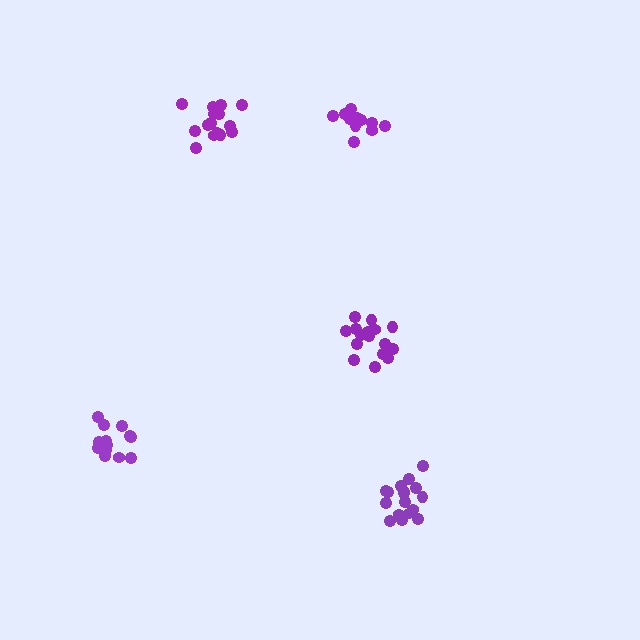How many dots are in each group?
Group 1: 17 dots, Group 2: 12 dots, Group 3: 15 dots, Group 4: 14 dots, Group 5: 18 dots (76 total).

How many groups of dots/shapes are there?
There are 5 groups.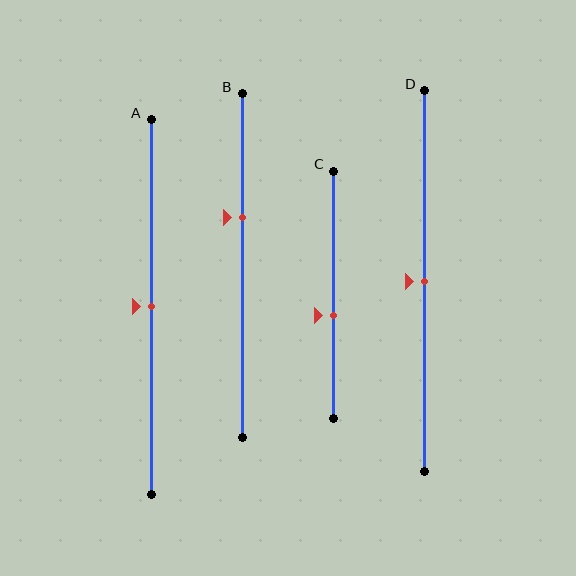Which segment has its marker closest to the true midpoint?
Segment A has its marker closest to the true midpoint.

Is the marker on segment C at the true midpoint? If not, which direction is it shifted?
No, the marker on segment C is shifted downward by about 9% of the segment length.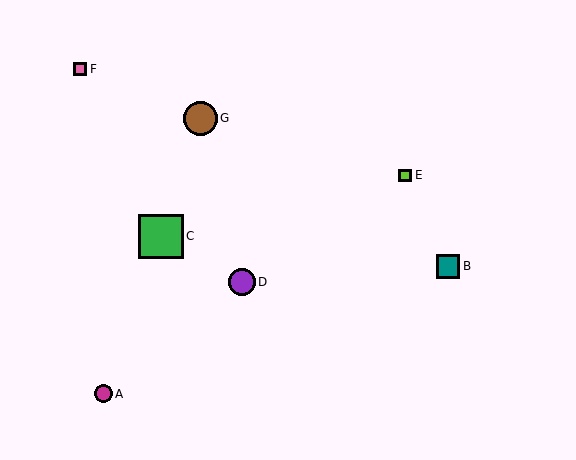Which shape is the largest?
The green square (labeled C) is the largest.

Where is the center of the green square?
The center of the green square is at (161, 236).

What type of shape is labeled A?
Shape A is a magenta circle.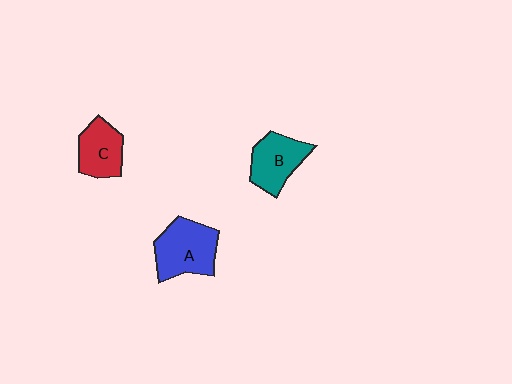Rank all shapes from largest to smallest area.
From largest to smallest: A (blue), B (teal), C (red).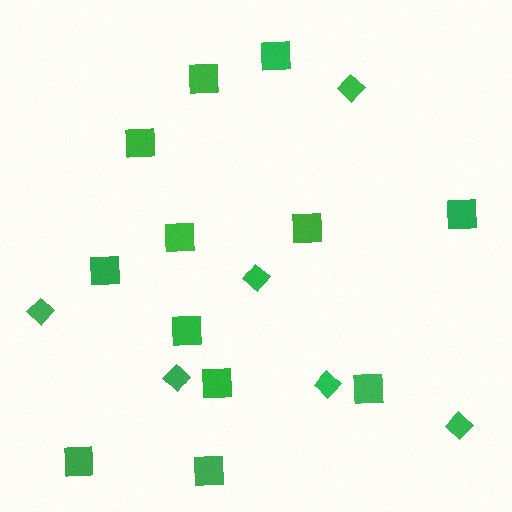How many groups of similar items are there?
There are 2 groups: one group of squares (12) and one group of diamonds (6).